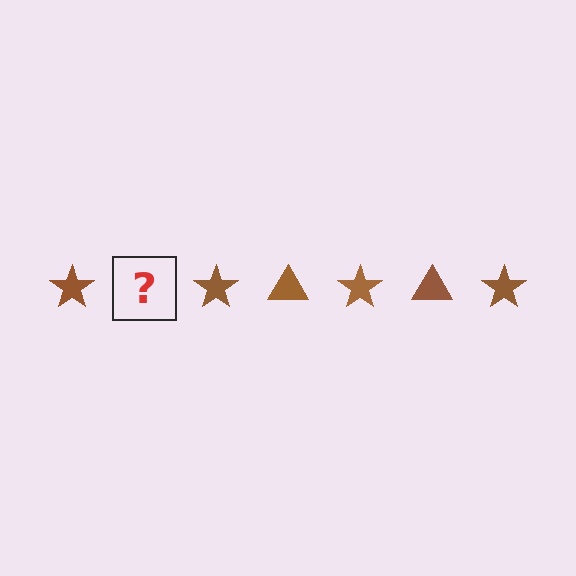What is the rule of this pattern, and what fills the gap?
The rule is that the pattern cycles through star, triangle shapes in brown. The gap should be filled with a brown triangle.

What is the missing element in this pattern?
The missing element is a brown triangle.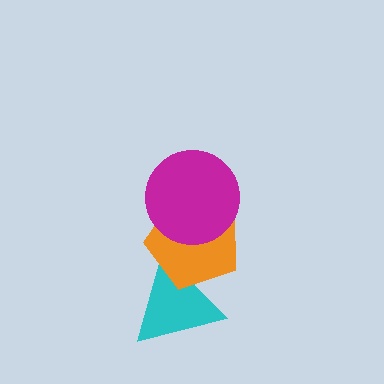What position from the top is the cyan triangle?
The cyan triangle is 3rd from the top.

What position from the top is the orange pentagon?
The orange pentagon is 2nd from the top.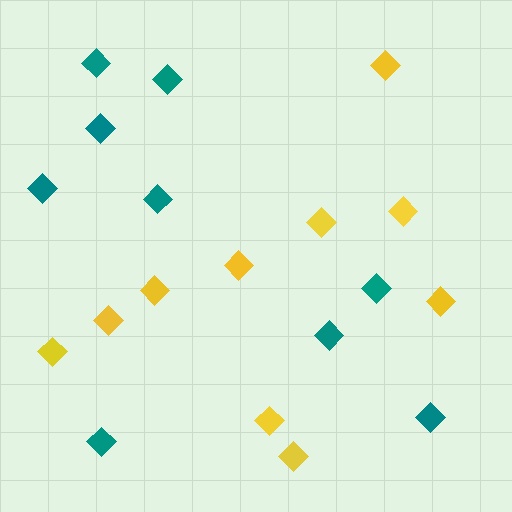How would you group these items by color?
There are 2 groups: one group of yellow diamonds (10) and one group of teal diamonds (9).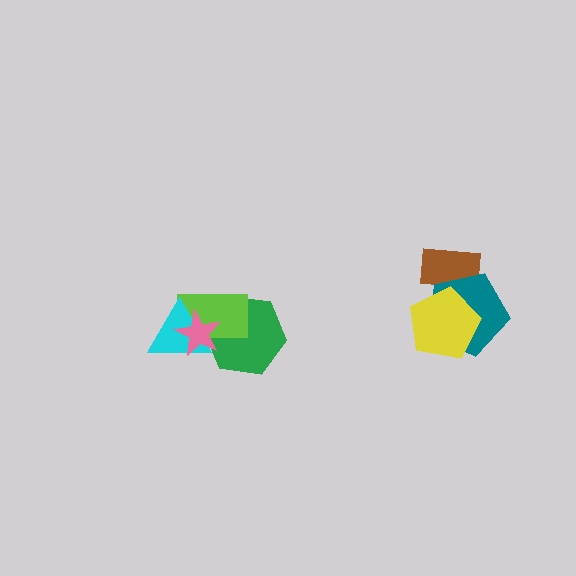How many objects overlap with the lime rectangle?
3 objects overlap with the lime rectangle.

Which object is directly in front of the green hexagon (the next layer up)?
The lime rectangle is directly in front of the green hexagon.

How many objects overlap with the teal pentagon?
2 objects overlap with the teal pentagon.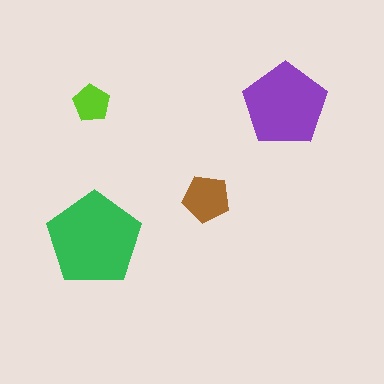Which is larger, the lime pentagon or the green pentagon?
The green one.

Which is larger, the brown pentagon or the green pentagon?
The green one.